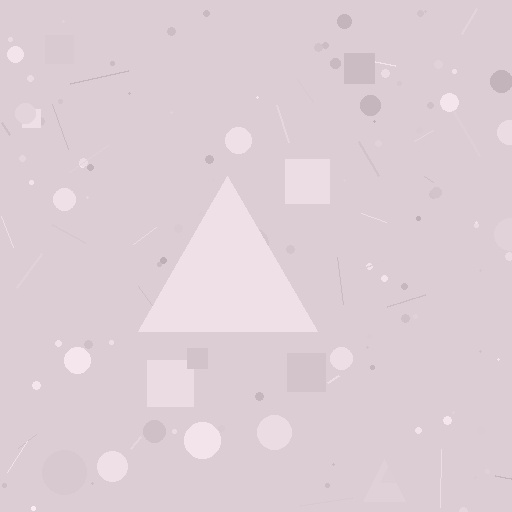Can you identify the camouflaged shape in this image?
The camouflaged shape is a triangle.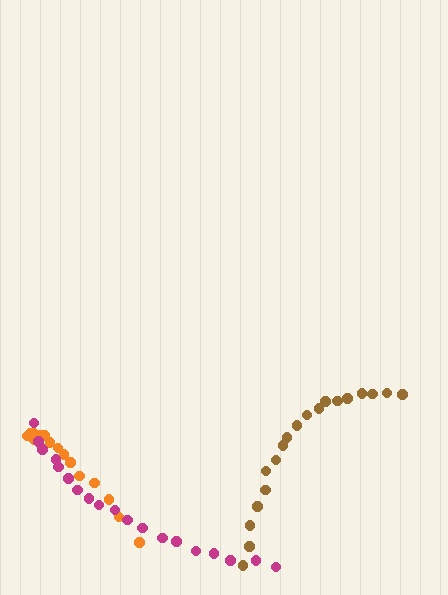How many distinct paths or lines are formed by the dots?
There are 3 distinct paths.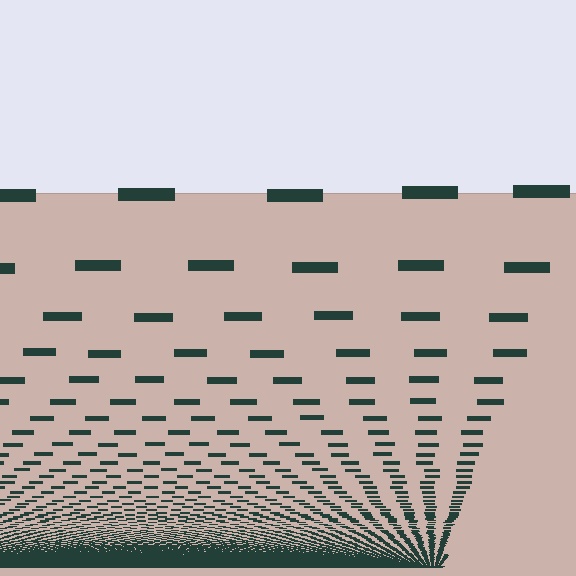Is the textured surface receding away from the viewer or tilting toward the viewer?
The surface appears to tilt toward the viewer. Texture elements get larger and sparser toward the top.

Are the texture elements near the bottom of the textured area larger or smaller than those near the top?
Smaller. The gradient is inverted — elements near the bottom are smaller and denser.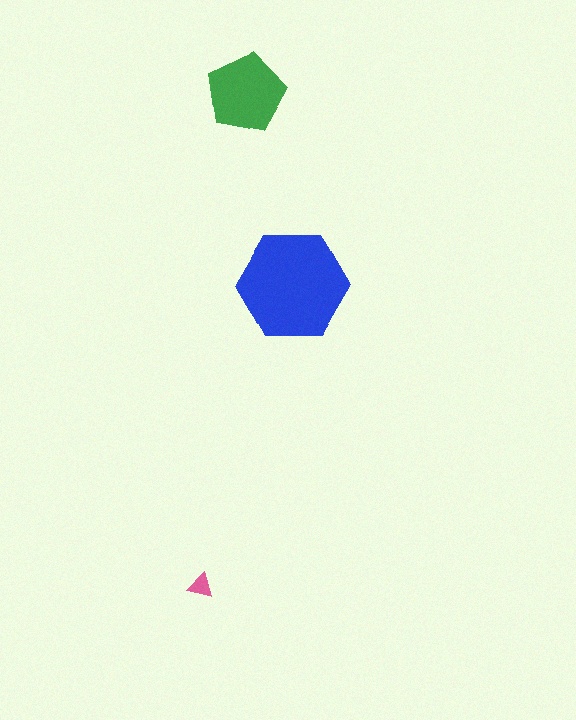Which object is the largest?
The blue hexagon.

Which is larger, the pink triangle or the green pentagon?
The green pentagon.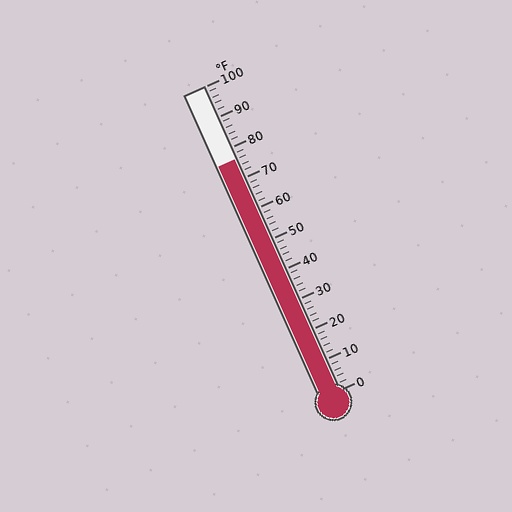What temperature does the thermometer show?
The thermometer shows approximately 76°F.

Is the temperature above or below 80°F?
The temperature is below 80°F.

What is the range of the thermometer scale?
The thermometer scale ranges from 0°F to 100°F.